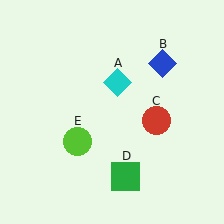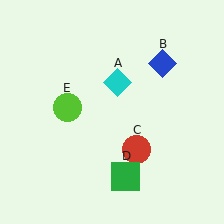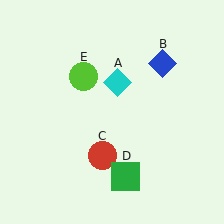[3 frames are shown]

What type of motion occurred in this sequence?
The red circle (object C), lime circle (object E) rotated clockwise around the center of the scene.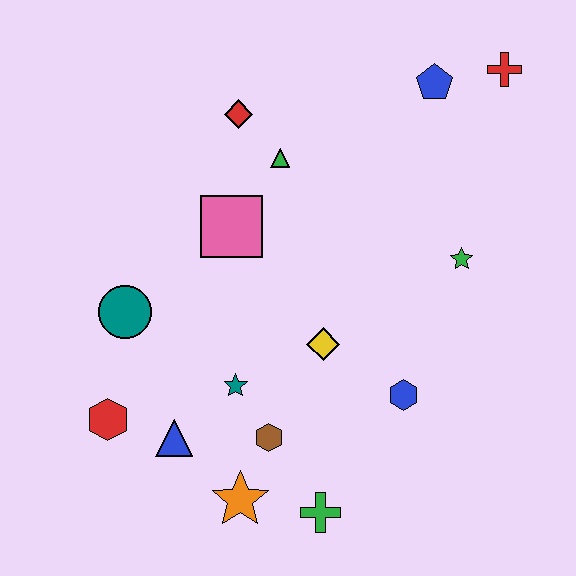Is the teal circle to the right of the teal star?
No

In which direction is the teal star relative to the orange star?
The teal star is above the orange star.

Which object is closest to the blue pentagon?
The red cross is closest to the blue pentagon.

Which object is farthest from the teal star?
The red cross is farthest from the teal star.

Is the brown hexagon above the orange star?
Yes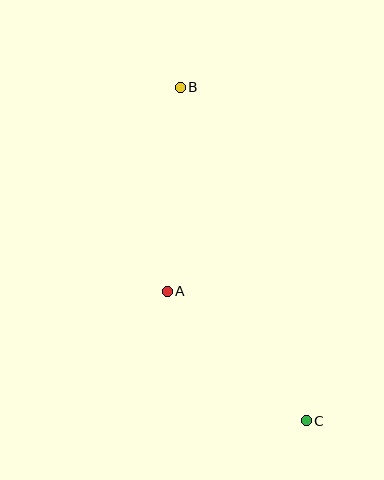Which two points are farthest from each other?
Points B and C are farthest from each other.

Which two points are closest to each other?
Points A and C are closest to each other.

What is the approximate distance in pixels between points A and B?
The distance between A and B is approximately 204 pixels.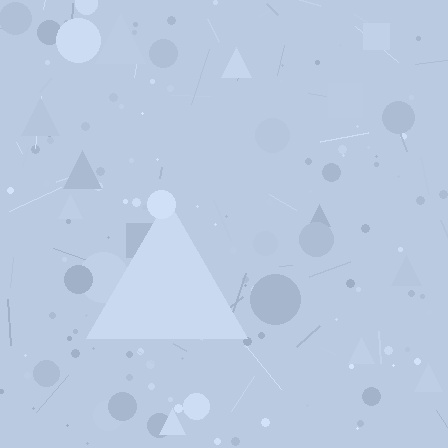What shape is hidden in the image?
A triangle is hidden in the image.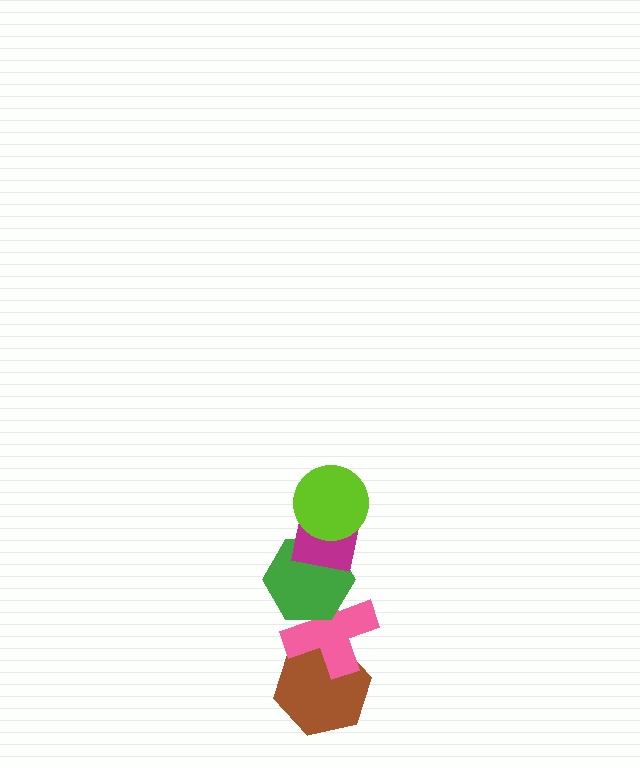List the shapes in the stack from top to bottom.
From top to bottom: the lime circle, the magenta square, the green hexagon, the pink cross, the brown hexagon.